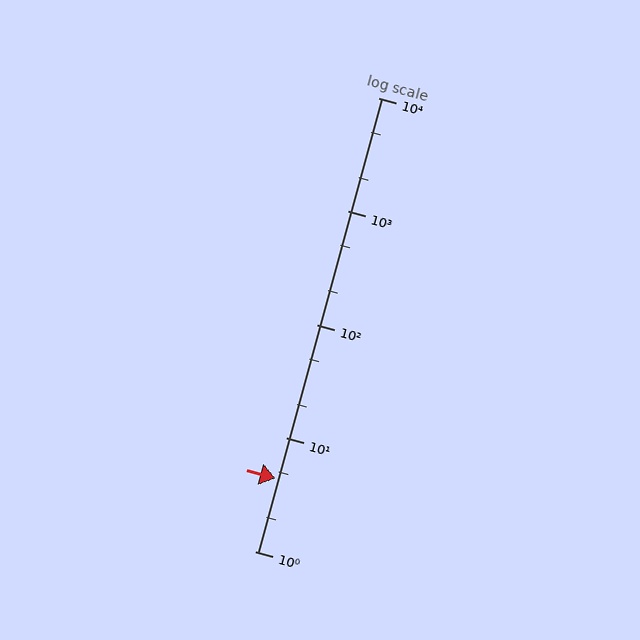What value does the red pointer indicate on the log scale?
The pointer indicates approximately 4.4.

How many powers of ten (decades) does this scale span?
The scale spans 4 decades, from 1 to 10000.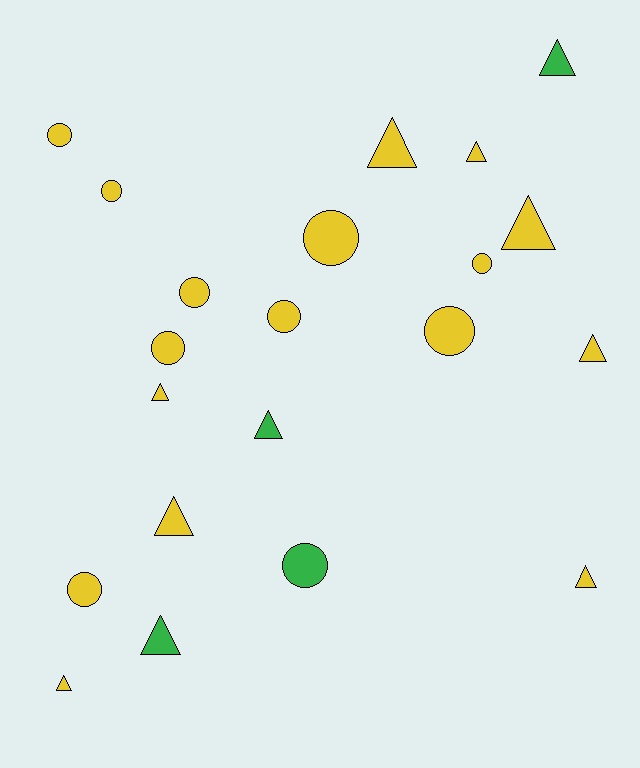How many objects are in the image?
There are 21 objects.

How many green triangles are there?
There are 3 green triangles.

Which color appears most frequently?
Yellow, with 17 objects.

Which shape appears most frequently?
Triangle, with 11 objects.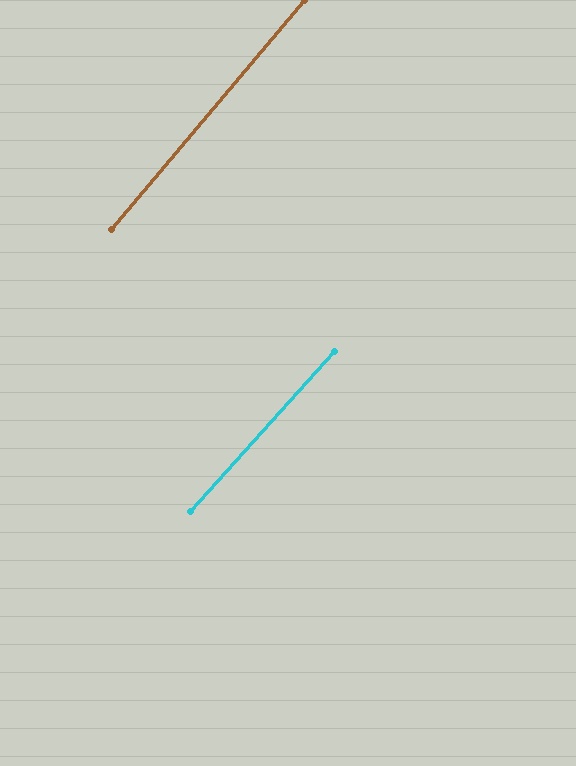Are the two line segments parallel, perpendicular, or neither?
Parallel — their directions differ by only 1.8°.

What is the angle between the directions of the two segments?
Approximately 2 degrees.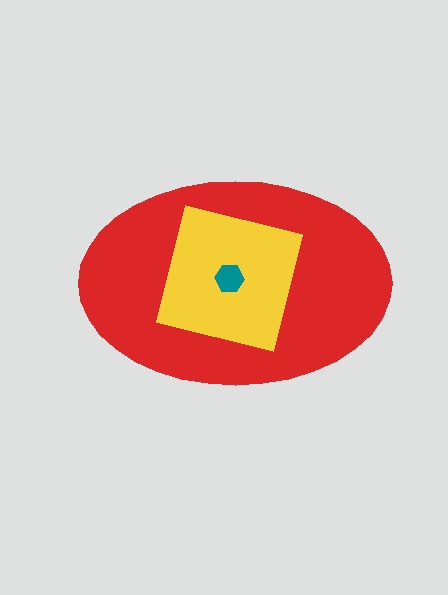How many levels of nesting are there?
3.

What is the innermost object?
The teal hexagon.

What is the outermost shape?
The red ellipse.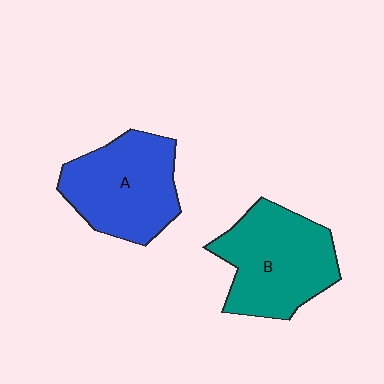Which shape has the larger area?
Shape B (teal).